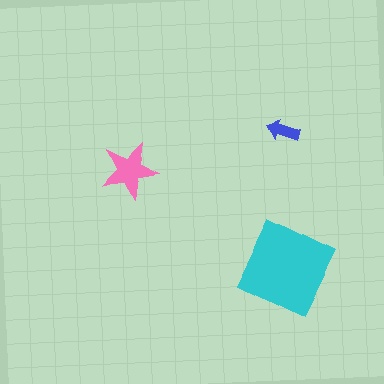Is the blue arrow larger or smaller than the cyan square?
Smaller.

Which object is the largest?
The cyan square.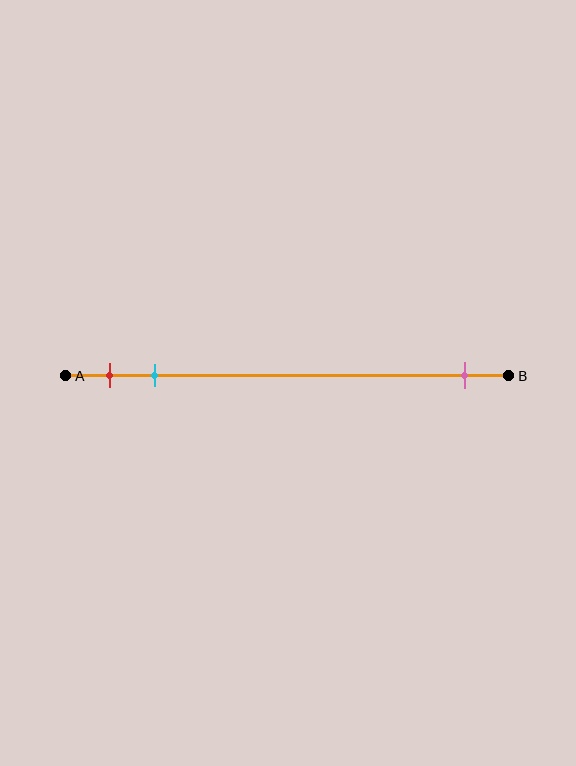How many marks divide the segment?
There are 3 marks dividing the segment.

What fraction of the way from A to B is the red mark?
The red mark is approximately 10% (0.1) of the way from A to B.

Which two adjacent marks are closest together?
The red and cyan marks are the closest adjacent pair.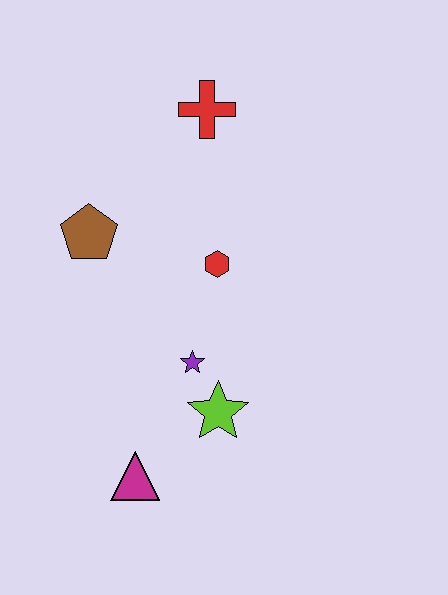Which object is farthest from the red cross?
The magenta triangle is farthest from the red cross.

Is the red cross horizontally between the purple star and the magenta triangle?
No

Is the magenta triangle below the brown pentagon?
Yes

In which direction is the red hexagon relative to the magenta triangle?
The red hexagon is above the magenta triangle.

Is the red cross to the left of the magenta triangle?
No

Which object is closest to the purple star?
The lime star is closest to the purple star.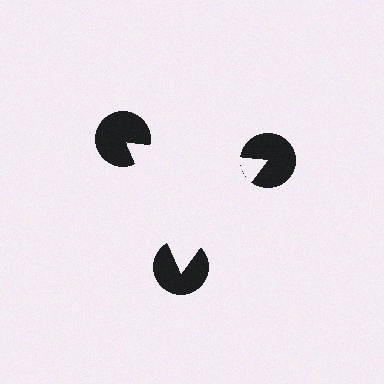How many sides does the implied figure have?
3 sides.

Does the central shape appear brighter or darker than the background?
It typically appears slightly brighter than the background, even though no actual brightness change is drawn.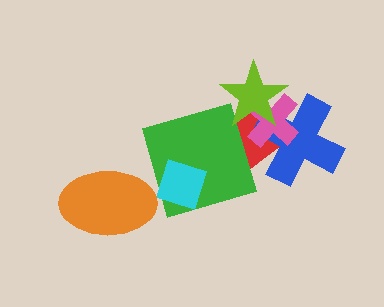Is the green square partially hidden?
Yes, it is partially covered by another shape.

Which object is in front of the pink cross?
The lime star is in front of the pink cross.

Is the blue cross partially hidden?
Yes, it is partially covered by another shape.